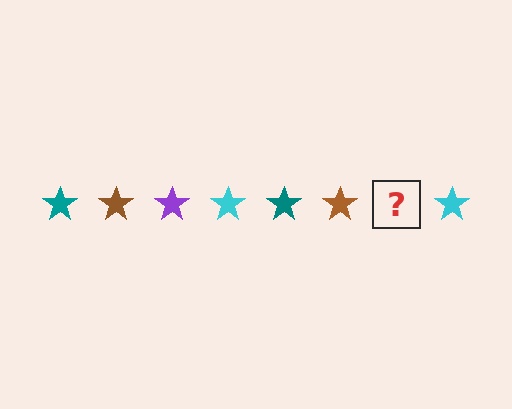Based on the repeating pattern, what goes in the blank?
The blank should be a purple star.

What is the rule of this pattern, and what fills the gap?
The rule is that the pattern cycles through teal, brown, purple, cyan stars. The gap should be filled with a purple star.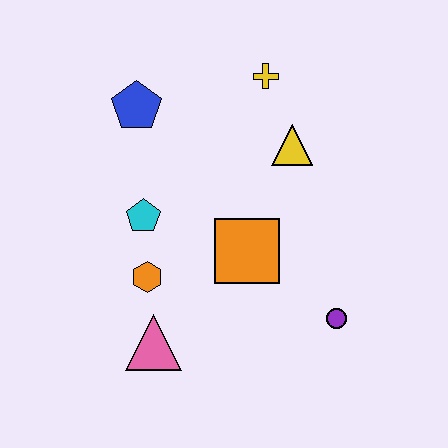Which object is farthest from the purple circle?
The blue pentagon is farthest from the purple circle.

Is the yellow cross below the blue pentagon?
No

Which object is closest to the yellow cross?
The yellow triangle is closest to the yellow cross.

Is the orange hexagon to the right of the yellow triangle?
No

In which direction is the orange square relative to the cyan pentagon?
The orange square is to the right of the cyan pentagon.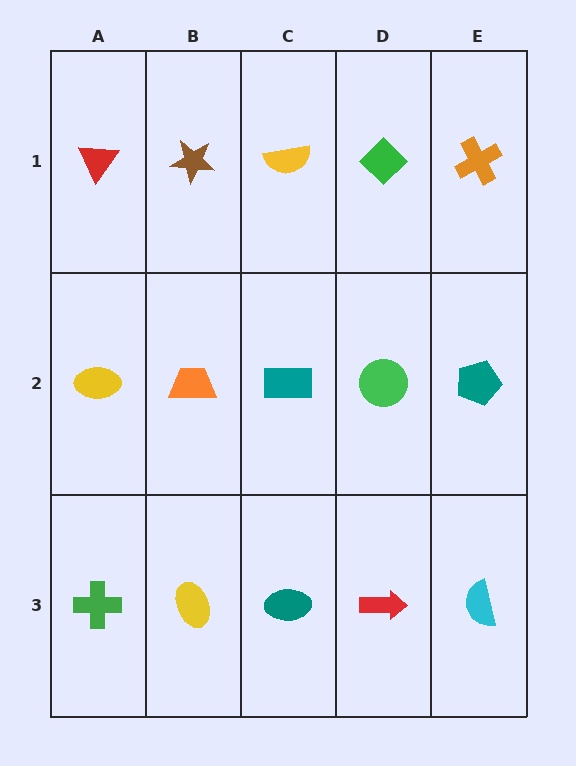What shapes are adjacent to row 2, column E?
An orange cross (row 1, column E), a cyan semicircle (row 3, column E), a green circle (row 2, column D).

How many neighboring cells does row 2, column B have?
4.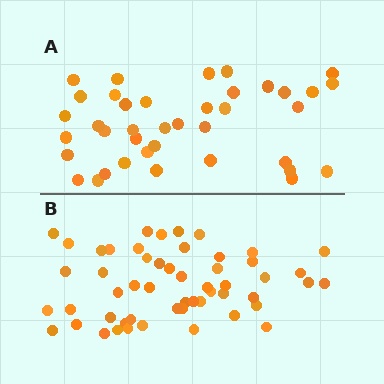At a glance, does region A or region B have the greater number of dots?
Region B (the bottom region) has more dots.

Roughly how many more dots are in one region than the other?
Region B has approximately 15 more dots than region A.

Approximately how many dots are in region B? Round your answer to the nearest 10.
About 50 dots. (The exact count is 53, which rounds to 50.)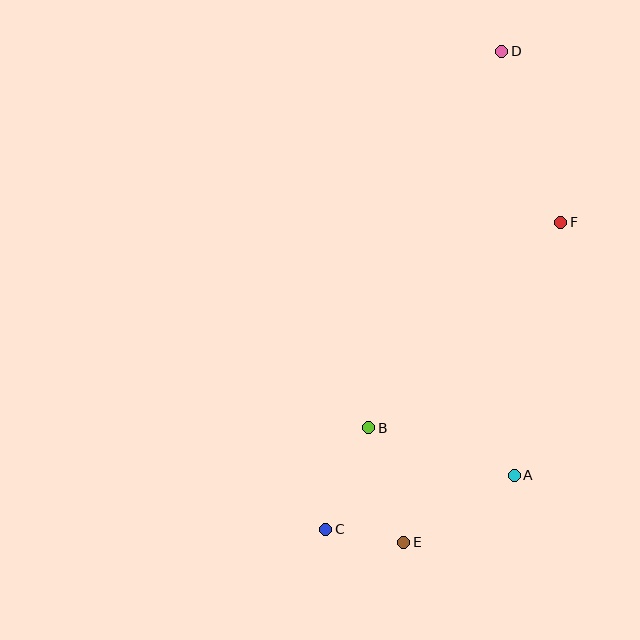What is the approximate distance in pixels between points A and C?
The distance between A and C is approximately 196 pixels.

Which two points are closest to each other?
Points C and E are closest to each other.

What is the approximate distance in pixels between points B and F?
The distance between B and F is approximately 281 pixels.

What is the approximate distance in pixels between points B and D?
The distance between B and D is approximately 400 pixels.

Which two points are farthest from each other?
Points C and D are farthest from each other.